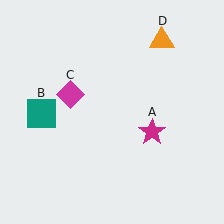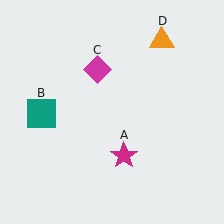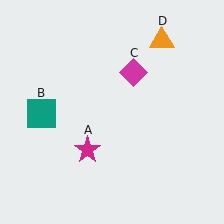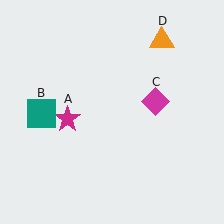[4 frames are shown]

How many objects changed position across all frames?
2 objects changed position: magenta star (object A), magenta diamond (object C).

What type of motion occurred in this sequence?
The magenta star (object A), magenta diamond (object C) rotated clockwise around the center of the scene.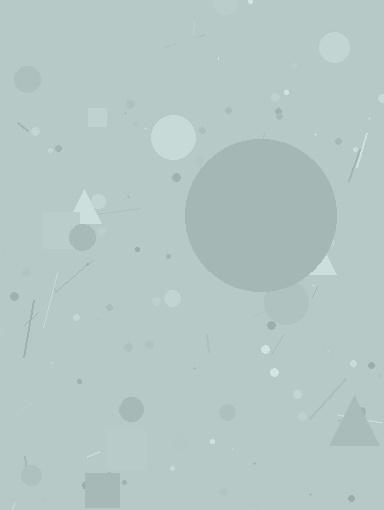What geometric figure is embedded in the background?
A circle is embedded in the background.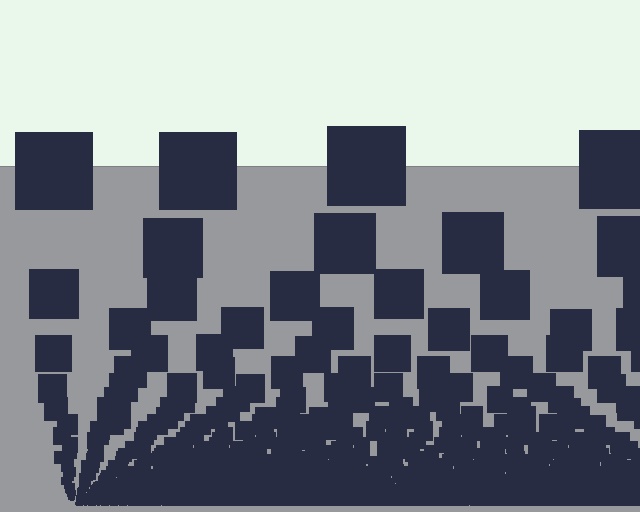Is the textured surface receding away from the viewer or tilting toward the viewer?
The surface appears to tilt toward the viewer. Texture elements get larger and sparser toward the top.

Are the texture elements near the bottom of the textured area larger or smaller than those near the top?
Smaller. The gradient is inverted — elements near the bottom are smaller and denser.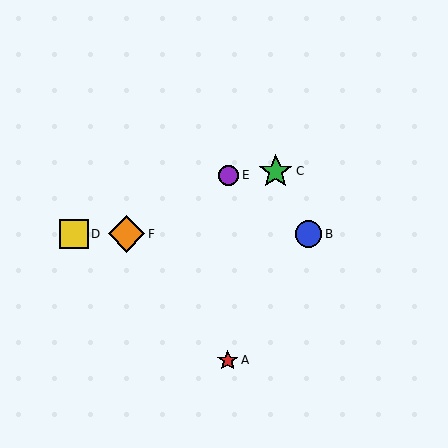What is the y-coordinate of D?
Object D is at y≈234.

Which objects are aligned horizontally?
Objects B, D, F are aligned horizontally.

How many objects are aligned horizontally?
3 objects (B, D, F) are aligned horizontally.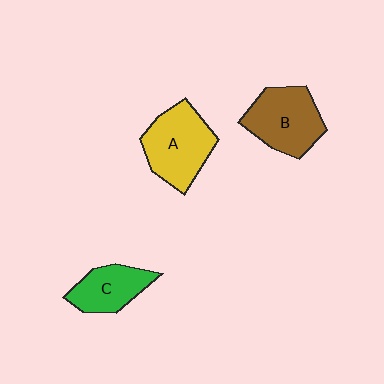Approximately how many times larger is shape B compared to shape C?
Approximately 1.4 times.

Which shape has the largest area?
Shape A (yellow).